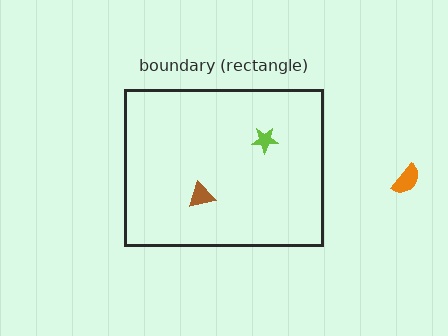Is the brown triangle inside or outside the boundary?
Inside.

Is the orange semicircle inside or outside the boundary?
Outside.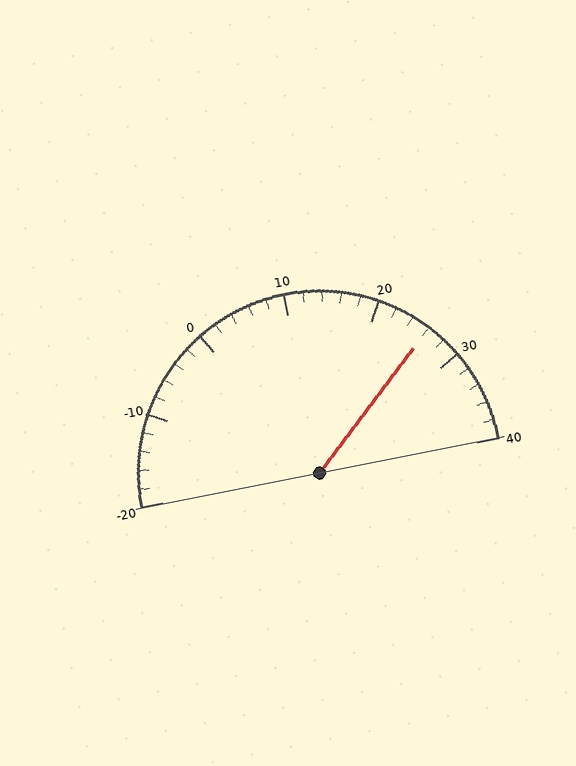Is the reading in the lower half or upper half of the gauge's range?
The reading is in the upper half of the range (-20 to 40).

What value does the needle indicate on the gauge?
The needle indicates approximately 26.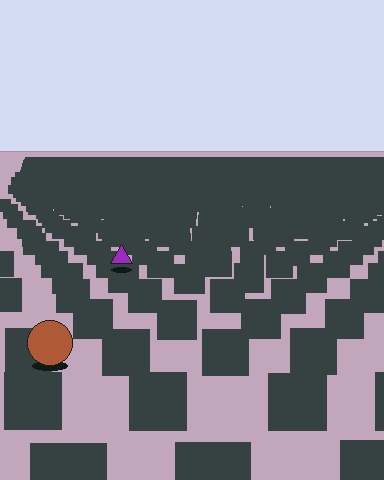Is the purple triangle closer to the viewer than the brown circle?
No. The brown circle is closer — you can tell from the texture gradient: the ground texture is coarser near it.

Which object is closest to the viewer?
The brown circle is closest. The texture marks near it are larger and more spread out.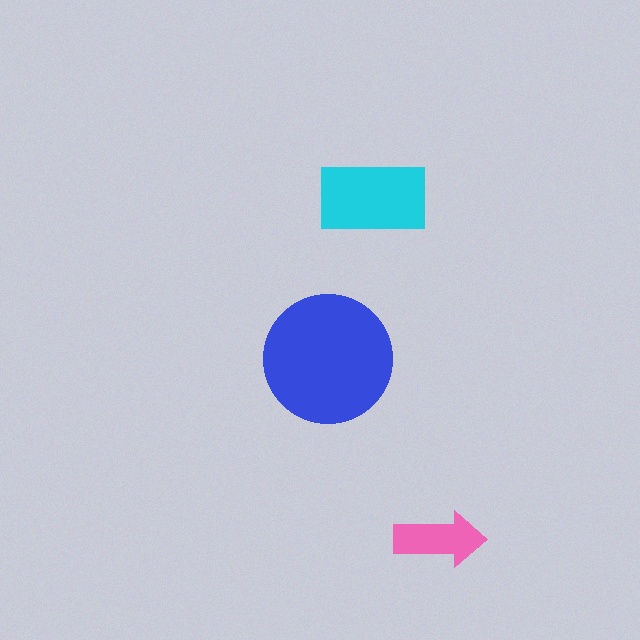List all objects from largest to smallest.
The blue circle, the cyan rectangle, the pink arrow.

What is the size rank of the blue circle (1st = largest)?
1st.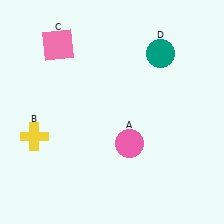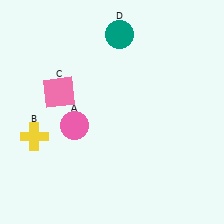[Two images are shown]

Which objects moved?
The objects that moved are: the pink circle (A), the pink square (C), the teal circle (D).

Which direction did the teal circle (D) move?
The teal circle (D) moved left.